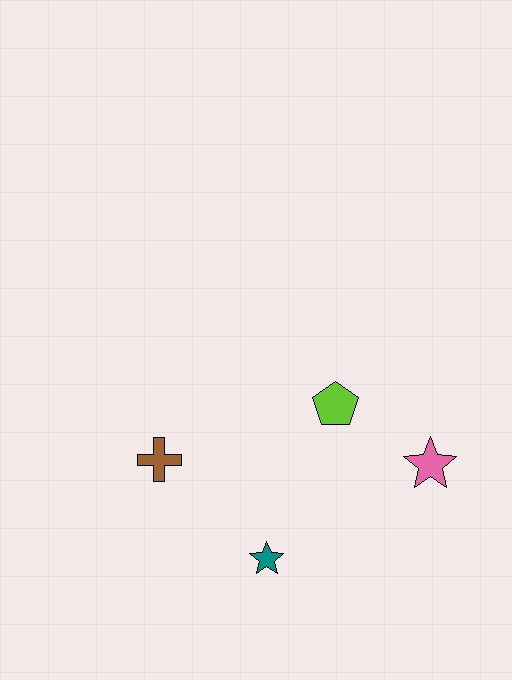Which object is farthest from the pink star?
The brown cross is farthest from the pink star.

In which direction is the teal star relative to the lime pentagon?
The teal star is below the lime pentagon.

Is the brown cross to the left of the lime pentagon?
Yes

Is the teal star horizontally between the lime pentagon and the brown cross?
Yes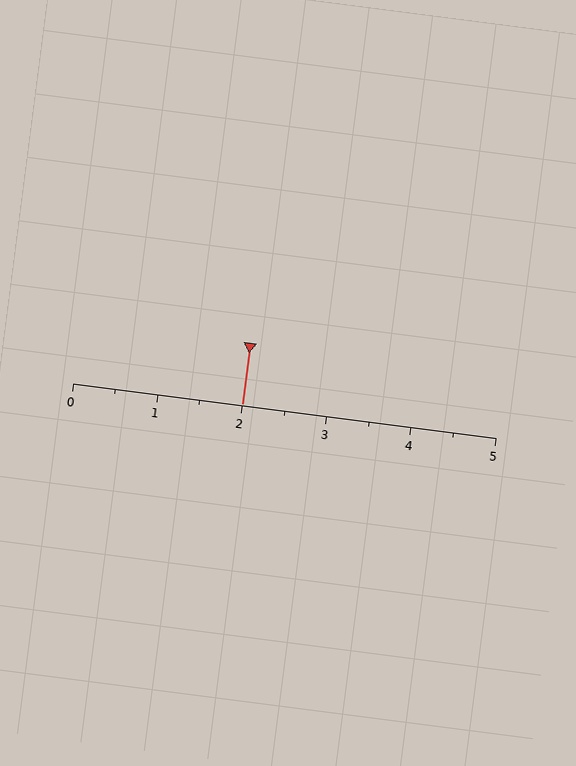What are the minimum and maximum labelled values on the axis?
The axis runs from 0 to 5.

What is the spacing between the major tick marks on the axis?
The major ticks are spaced 1 apart.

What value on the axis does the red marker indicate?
The marker indicates approximately 2.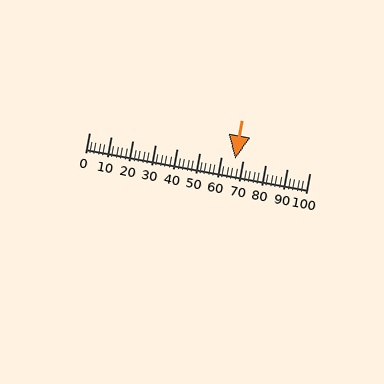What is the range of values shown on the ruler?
The ruler shows values from 0 to 100.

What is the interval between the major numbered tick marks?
The major tick marks are spaced 10 units apart.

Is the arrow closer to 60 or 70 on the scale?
The arrow is closer to 70.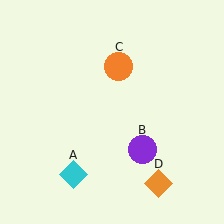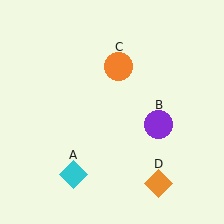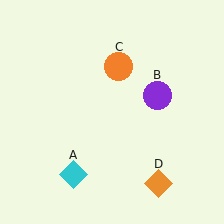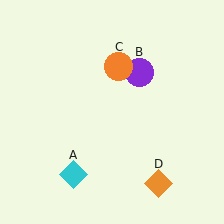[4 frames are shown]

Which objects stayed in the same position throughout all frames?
Cyan diamond (object A) and orange circle (object C) and orange diamond (object D) remained stationary.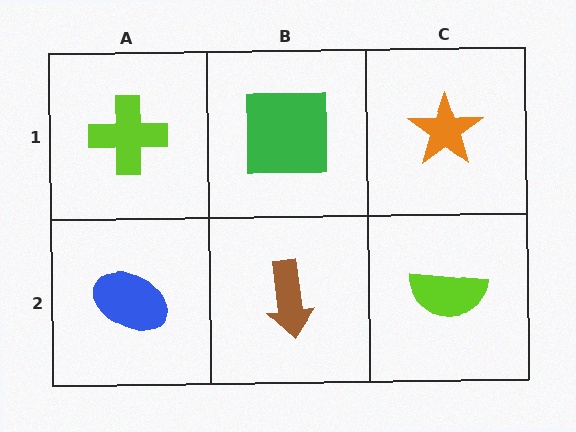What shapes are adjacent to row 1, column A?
A blue ellipse (row 2, column A), a green square (row 1, column B).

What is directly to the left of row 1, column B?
A lime cross.